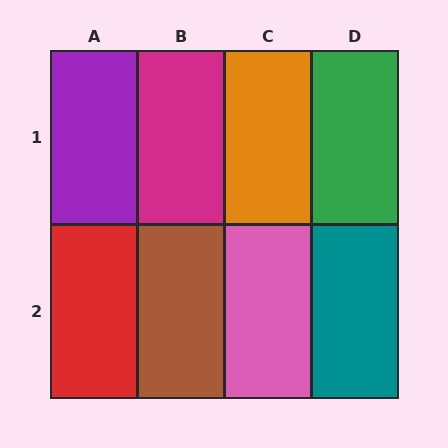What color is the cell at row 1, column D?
Green.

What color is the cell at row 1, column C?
Orange.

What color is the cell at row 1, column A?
Purple.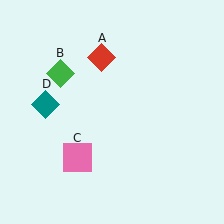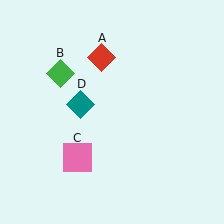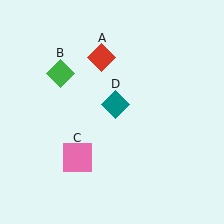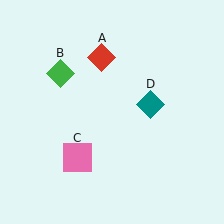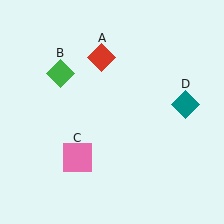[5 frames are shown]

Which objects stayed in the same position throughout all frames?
Red diamond (object A) and green diamond (object B) and pink square (object C) remained stationary.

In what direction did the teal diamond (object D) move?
The teal diamond (object D) moved right.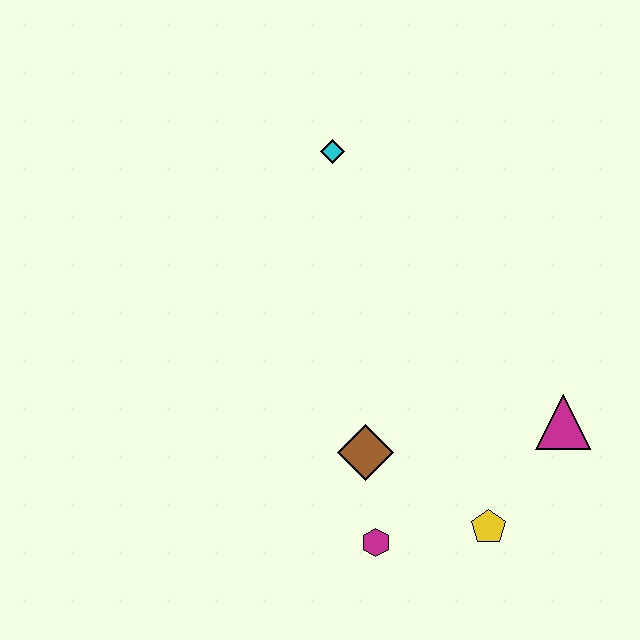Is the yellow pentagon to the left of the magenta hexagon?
No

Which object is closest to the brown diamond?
The magenta hexagon is closest to the brown diamond.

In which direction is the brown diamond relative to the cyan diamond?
The brown diamond is below the cyan diamond.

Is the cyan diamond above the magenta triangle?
Yes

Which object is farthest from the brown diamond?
The cyan diamond is farthest from the brown diamond.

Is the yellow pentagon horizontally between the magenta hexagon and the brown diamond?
No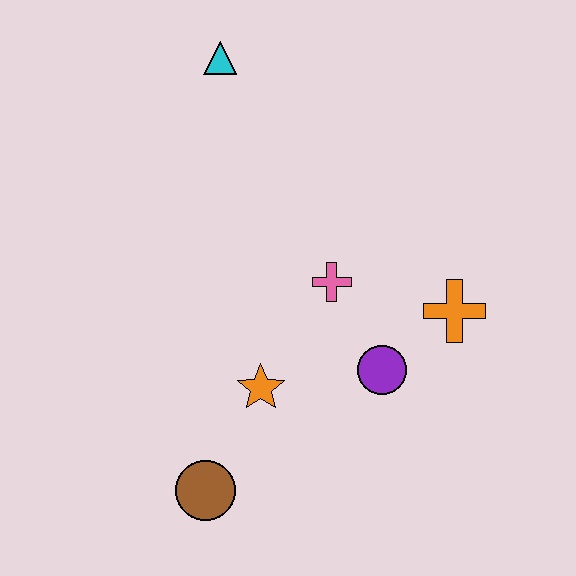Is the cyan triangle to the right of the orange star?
No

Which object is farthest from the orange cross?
The cyan triangle is farthest from the orange cross.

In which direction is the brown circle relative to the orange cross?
The brown circle is to the left of the orange cross.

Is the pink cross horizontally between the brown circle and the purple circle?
Yes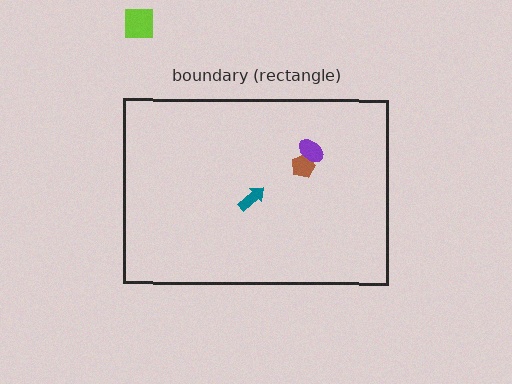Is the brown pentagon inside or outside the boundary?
Inside.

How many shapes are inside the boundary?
3 inside, 1 outside.